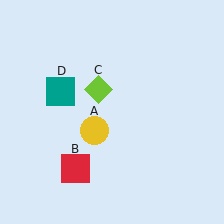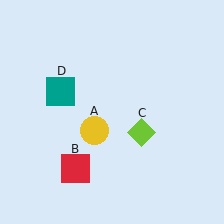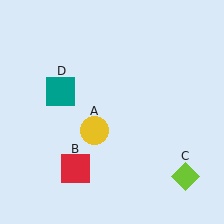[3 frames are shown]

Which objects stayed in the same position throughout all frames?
Yellow circle (object A) and red square (object B) and teal square (object D) remained stationary.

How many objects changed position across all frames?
1 object changed position: lime diamond (object C).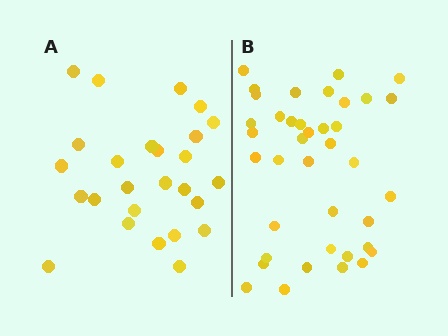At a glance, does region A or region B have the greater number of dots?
Region B (the right region) has more dots.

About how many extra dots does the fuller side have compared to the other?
Region B has approximately 15 more dots than region A.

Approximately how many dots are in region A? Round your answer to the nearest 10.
About 30 dots. (The exact count is 26, which rounds to 30.)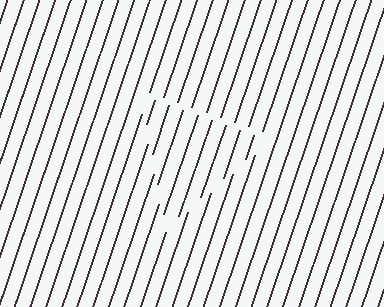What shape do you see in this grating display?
An illusory triangle. The interior of the shape contains the same grating, shifted by half a period — the contour is defined by the phase discontinuity where line-ends from the inner and outer gratings abut.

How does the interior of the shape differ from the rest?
The interior of the shape contains the same grating, shifted by half a period — the contour is defined by the phase discontinuity where line-ends from the inner and outer gratings abut.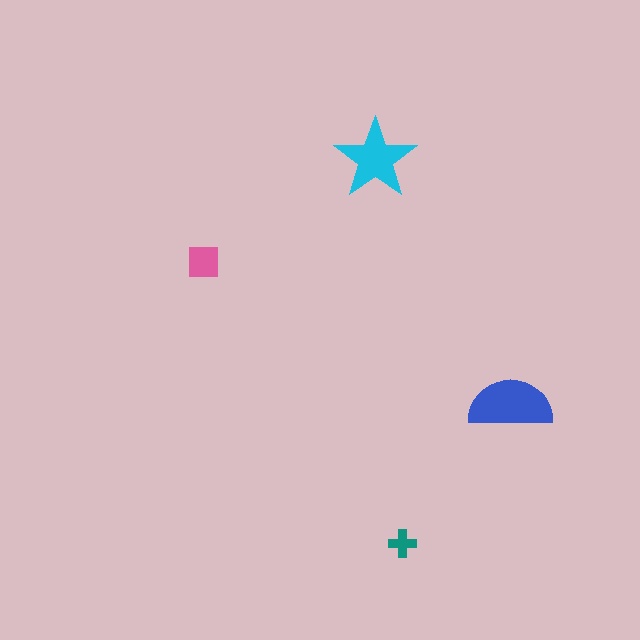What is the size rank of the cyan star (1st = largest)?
2nd.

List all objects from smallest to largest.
The teal cross, the pink square, the cyan star, the blue semicircle.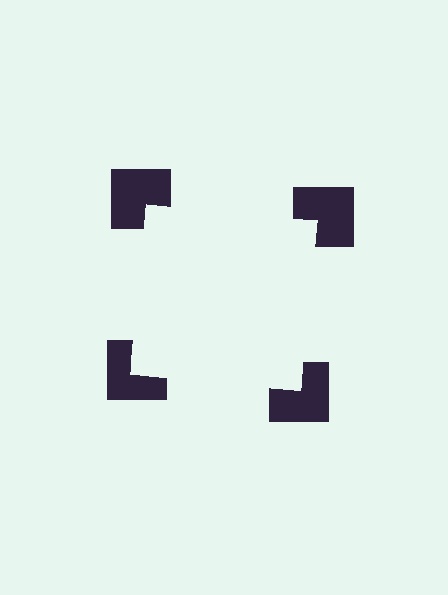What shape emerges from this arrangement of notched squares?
An illusory square — its edges are inferred from the aligned wedge cuts in the notched squares, not physically drawn.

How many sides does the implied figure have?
4 sides.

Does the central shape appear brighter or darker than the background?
It typically appears slightly brighter than the background, even though no actual brightness change is drawn.